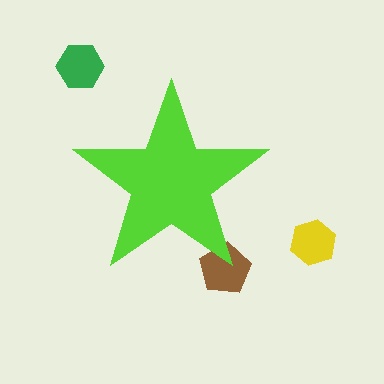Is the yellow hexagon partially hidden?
No, the yellow hexagon is fully visible.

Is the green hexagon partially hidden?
No, the green hexagon is fully visible.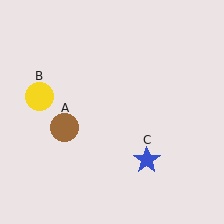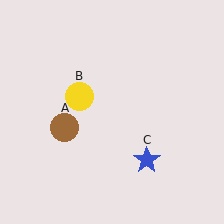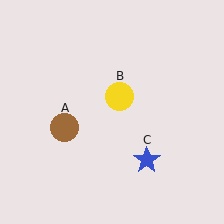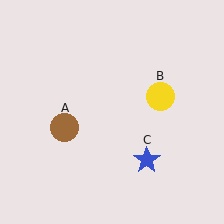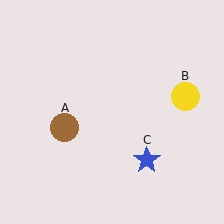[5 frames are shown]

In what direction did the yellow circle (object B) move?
The yellow circle (object B) moved right.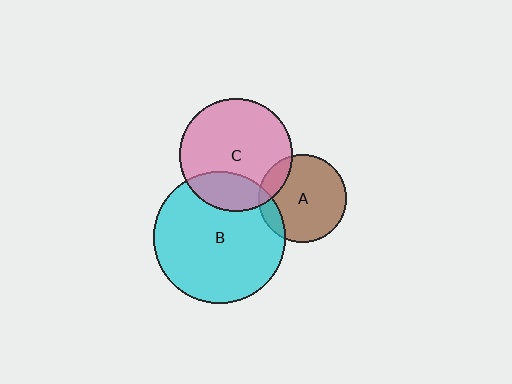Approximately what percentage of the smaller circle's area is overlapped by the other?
Approximately 10%.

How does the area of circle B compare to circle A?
Approximately 2.3 times.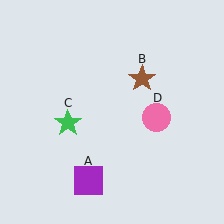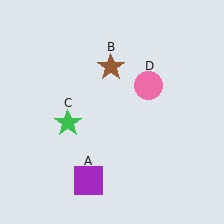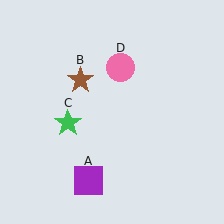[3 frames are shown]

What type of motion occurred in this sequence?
The brown star (object B), pink circle (object D) rotated counterclockwise around the center of the scene.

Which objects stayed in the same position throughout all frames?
Purple square (object A) and green star (object C) remained stationary.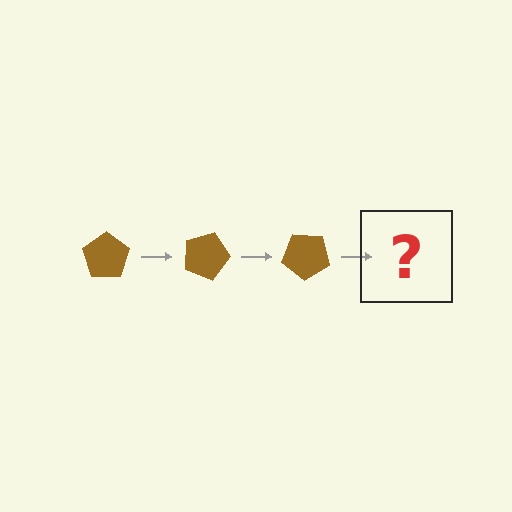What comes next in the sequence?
The next element should be a brown pentagon rotated 60 degrees.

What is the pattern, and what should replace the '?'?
The pattern is that the pentagon rotates 20 degrees each step. The '?' should be a brown pentagon rotated 60 degrees.